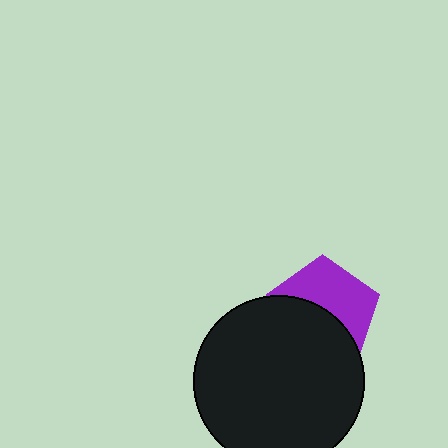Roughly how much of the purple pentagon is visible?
About half of it is visible (roughly 50%).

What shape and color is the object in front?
The object in front is a black circle.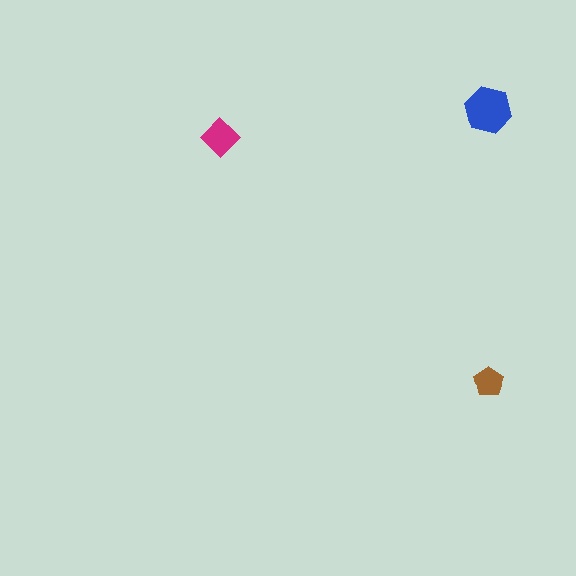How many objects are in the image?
There are 3 objects in the image.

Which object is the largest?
The blue hexagon.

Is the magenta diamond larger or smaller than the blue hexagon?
Smaller.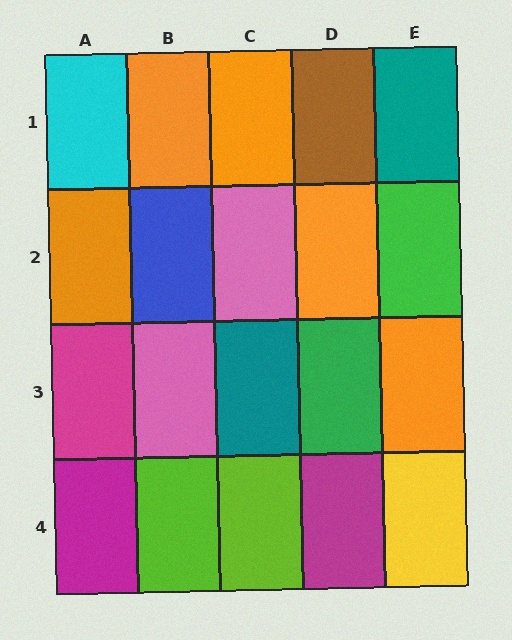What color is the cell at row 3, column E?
Orange.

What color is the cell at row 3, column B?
Pink.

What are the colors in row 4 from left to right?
Magenta, lime, lime, magenta, yellow.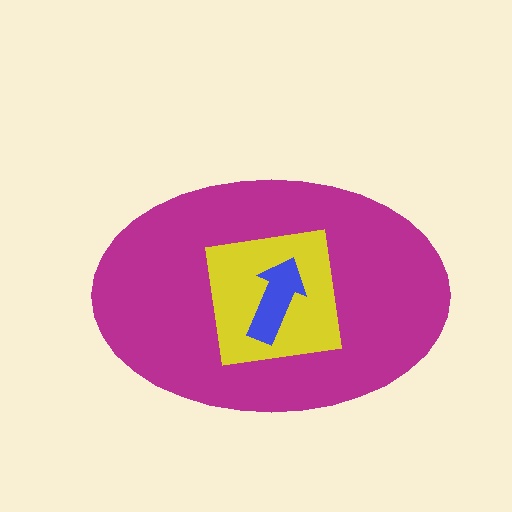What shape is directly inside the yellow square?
The blue arrow.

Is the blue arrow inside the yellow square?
Yes.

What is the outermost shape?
The magenta ellipse.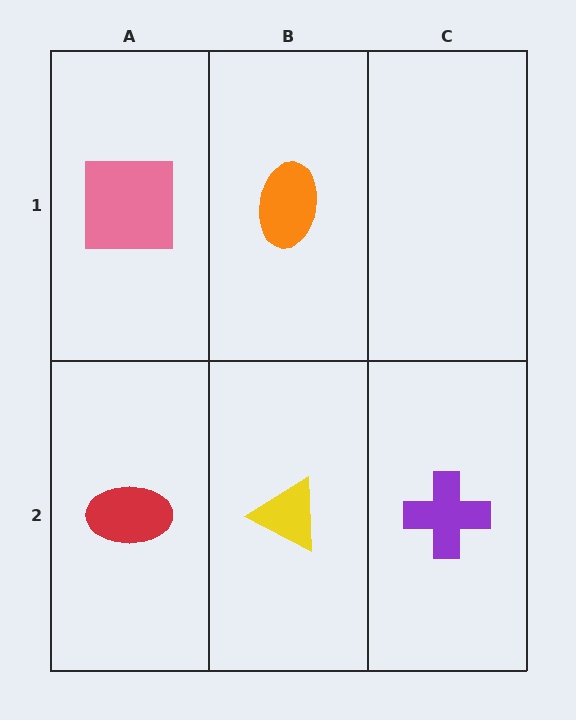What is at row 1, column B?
An orange ellipse.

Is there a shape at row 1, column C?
No, that cell is empty.